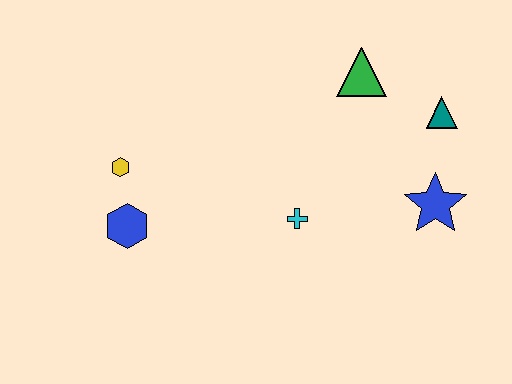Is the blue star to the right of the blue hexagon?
Yes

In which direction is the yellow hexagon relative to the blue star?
The yellow hexagon is to the left of the blue star.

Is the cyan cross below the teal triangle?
Yes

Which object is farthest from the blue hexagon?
The teal triangle is farthest from the blue hexagon.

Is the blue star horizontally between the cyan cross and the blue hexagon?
No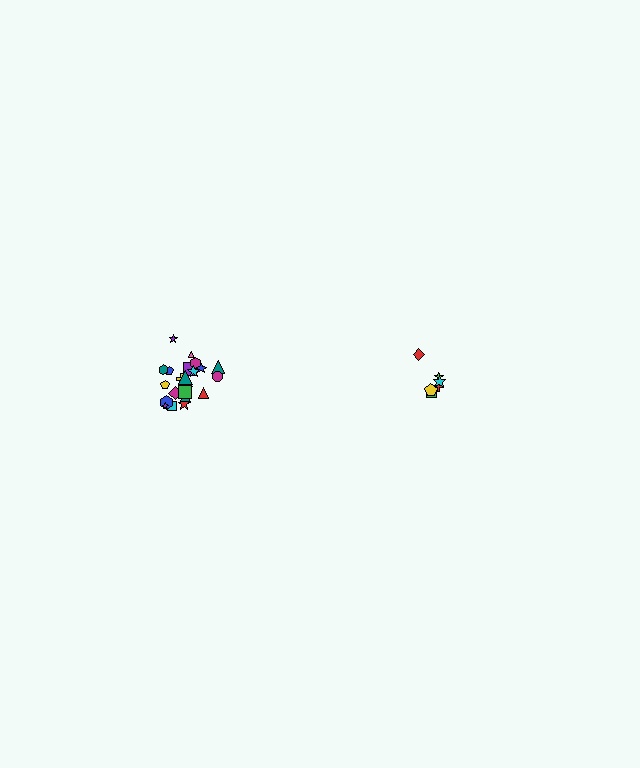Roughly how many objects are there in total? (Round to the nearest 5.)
Roughly 30 objects in total.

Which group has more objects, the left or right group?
The left group.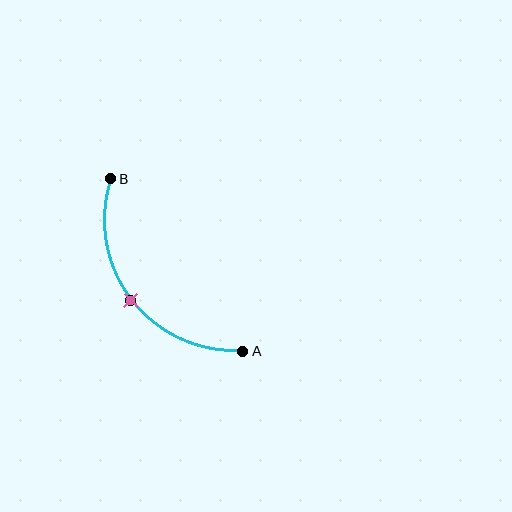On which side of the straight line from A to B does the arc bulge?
The arc bulges below and to the left of the straight line connecting A and B.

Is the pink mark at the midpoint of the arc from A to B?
Yes. The pink mark lies on the arc at equal arc-length from both A and B — it is the arc midpoint.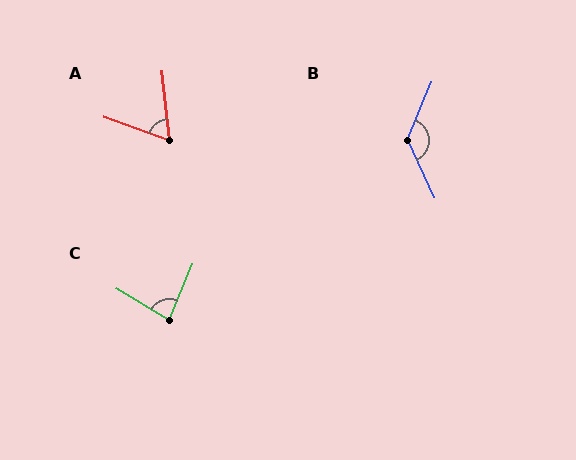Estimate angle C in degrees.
Approximately 82 degrees.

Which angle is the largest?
B, at approximately 132 degrees.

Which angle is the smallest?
A, at approximately 64 degrees.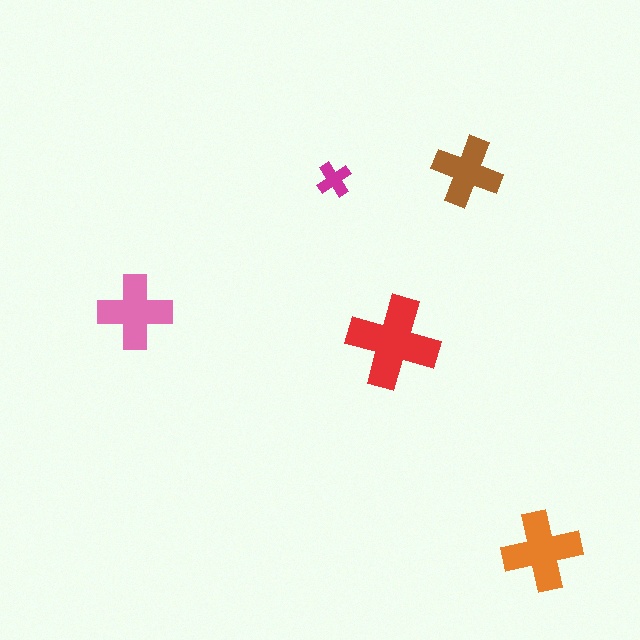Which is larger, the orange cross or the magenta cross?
The orange one.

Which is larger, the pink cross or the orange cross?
The orange one.